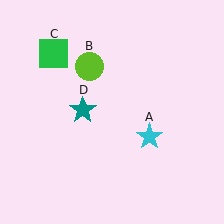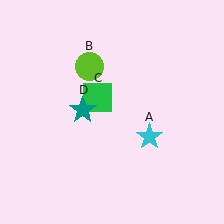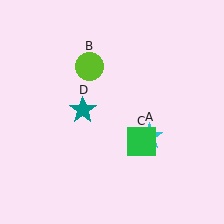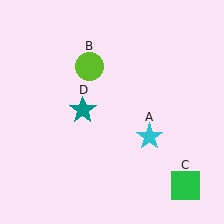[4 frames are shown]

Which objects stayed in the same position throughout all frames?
Cyan star (object A) and lime circle (object B) and teal star (object D) remained stationary.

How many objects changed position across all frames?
1 object changed position: green square (object C).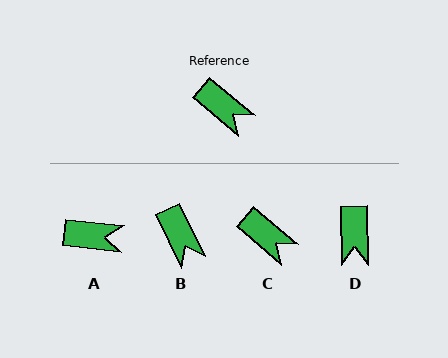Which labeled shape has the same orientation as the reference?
C.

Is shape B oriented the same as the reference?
No, it is off by about 24 degrees.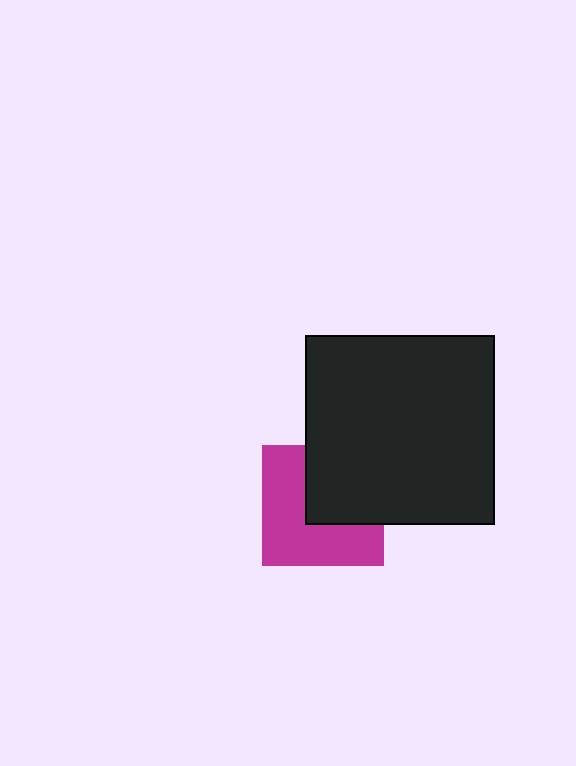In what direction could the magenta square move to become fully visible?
The magenta square could move toward the lower-left. That would shift it out from behind the black square entirely.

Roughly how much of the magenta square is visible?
About half of it is visible (roughly 57%).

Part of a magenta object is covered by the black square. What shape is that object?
It is a square.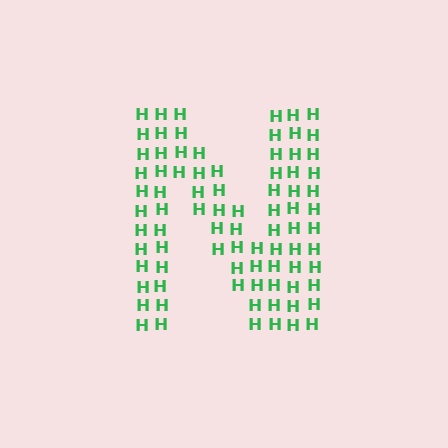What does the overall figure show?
The overall figure shows the letter N.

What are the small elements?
The small elements are letter H's.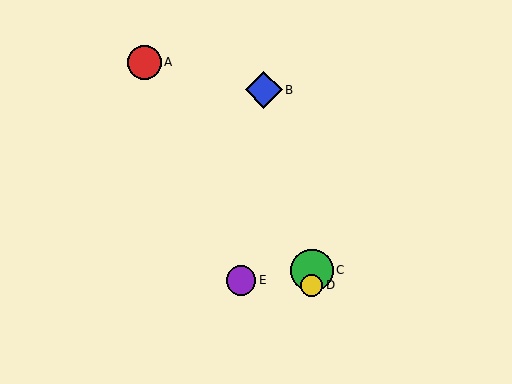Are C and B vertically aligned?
No, C is at x≈312 and B is at x≈264.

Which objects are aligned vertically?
Objects C, D are aligned vertically.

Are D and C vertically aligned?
Yes, both are at x≈312.